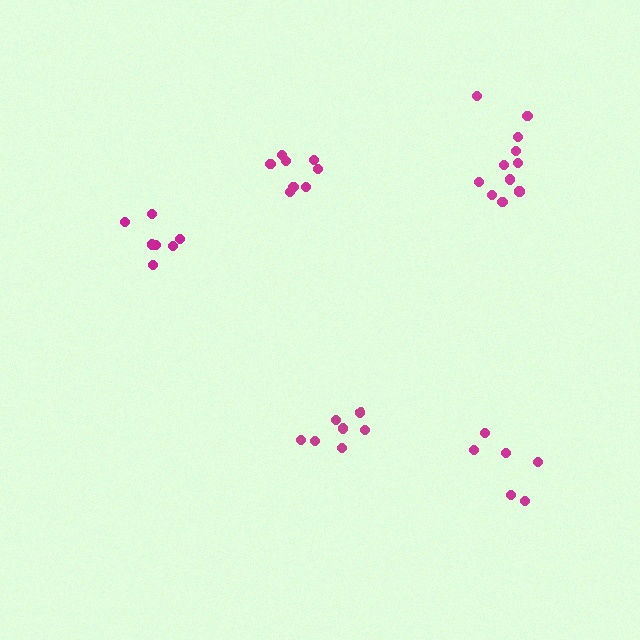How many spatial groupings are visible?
There are 5 spatial groupings.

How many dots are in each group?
Group 1: 8 dots, Group 2: 11 dots, Group 3: 7 dots, Group 4: 7 dots, Group 5: 6 dots (39 total).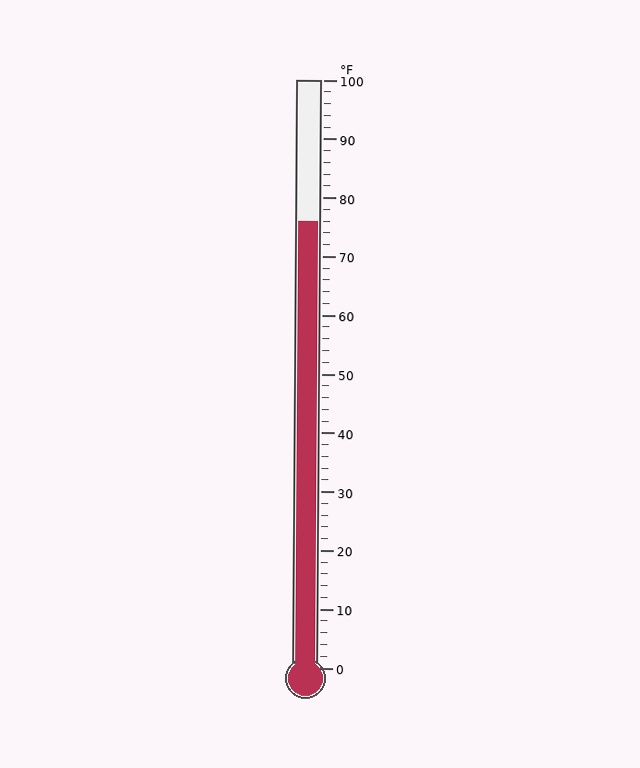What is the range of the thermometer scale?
The thermometer scale ranges from 0°F to 100°F.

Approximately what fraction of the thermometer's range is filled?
The thermometer is filled to approximately 75% of its range.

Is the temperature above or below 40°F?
The temperature is above 40°F.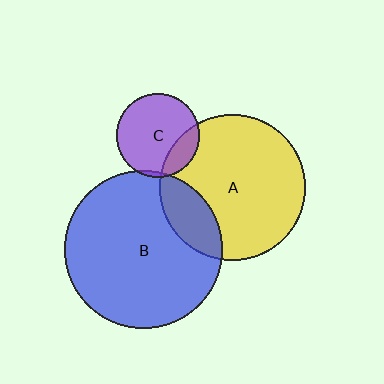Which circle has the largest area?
Circle B (blue).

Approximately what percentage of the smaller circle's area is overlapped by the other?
Approximately 20%.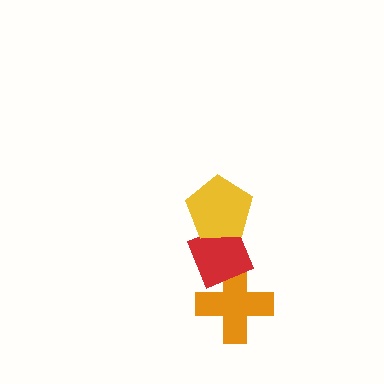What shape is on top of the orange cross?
The red diamond is on top of the orange cross.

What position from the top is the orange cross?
The orange cross is 3rd from the top.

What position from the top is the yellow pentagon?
The yellow pentagon is 1st from the top.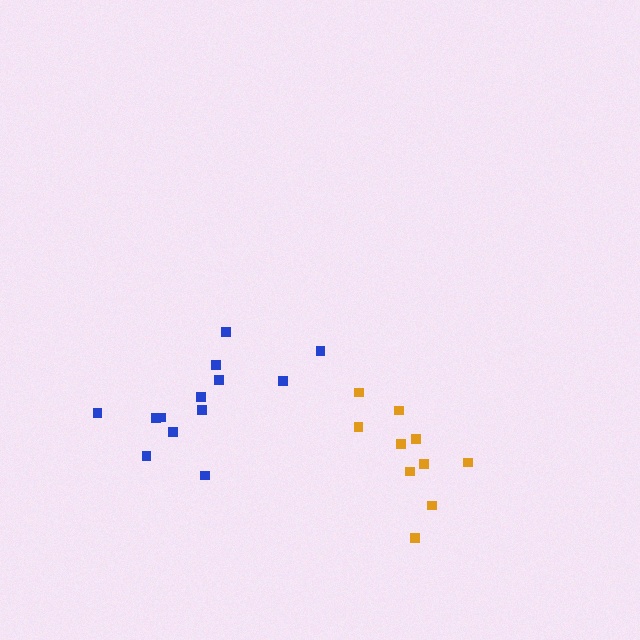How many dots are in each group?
Group 1: 10 dots, Group 2: 13 dots (23 total).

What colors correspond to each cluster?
The clusters are colored: orange, blue.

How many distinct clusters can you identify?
There are 2 distinct clusters.